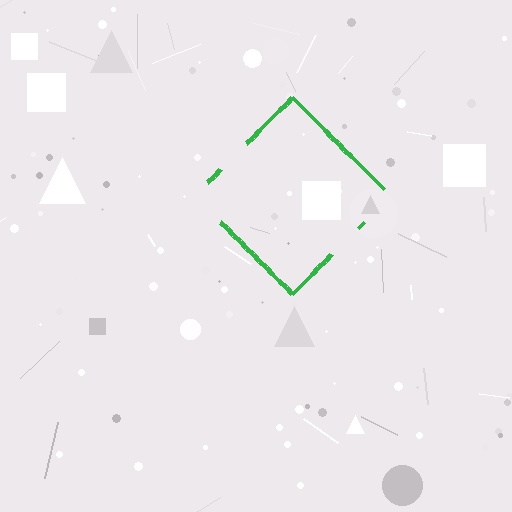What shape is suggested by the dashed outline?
The dashed outline suggests a diamond.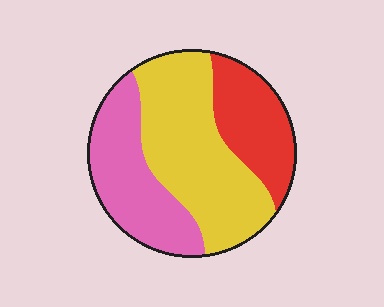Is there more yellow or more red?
Yellow.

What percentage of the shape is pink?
Pink takes up between a quarter and a half of the shape.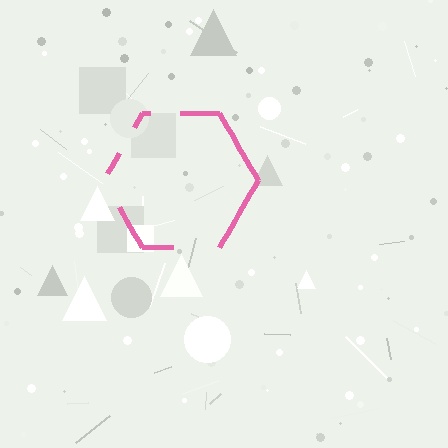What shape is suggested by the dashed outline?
The dashed outline suggests a hexagon.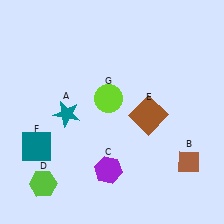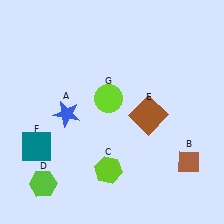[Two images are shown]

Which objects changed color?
A changed from teal to blue. C changed from purple to lime.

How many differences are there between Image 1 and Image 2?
There are 2 differences between the two images.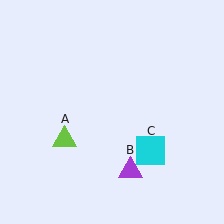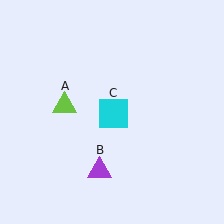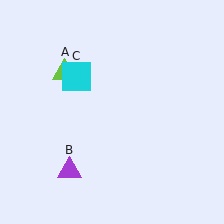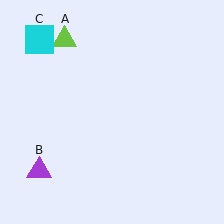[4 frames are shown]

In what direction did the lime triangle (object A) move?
The lime triangle (object A) moved up.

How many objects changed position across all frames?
3 objects changed position: lime triangle (object A), purple triangle (object B), cyan square (object C).